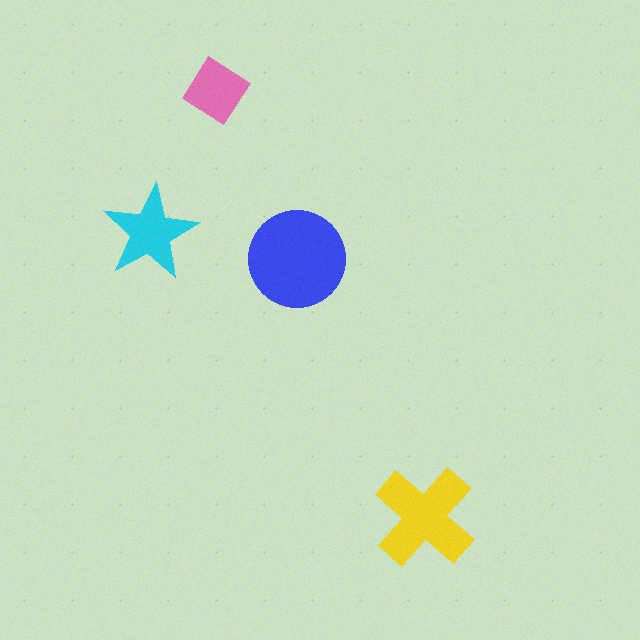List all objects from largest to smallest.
The blue circle, the yellow cross, the cyan star, the pink diamond.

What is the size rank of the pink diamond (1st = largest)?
4th.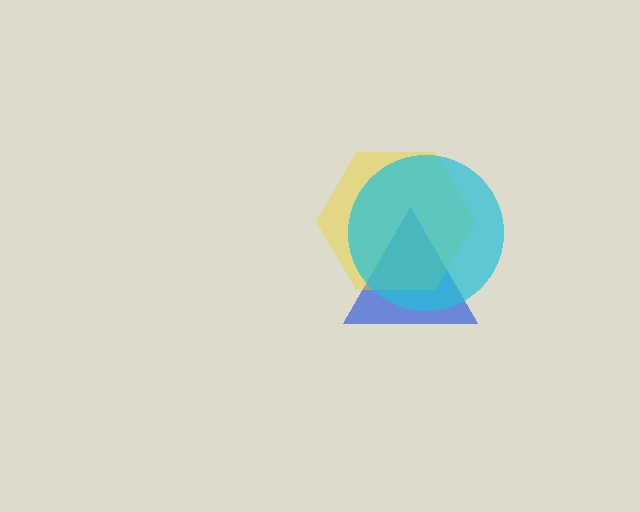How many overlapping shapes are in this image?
There are 3 overlapping shapes in the image.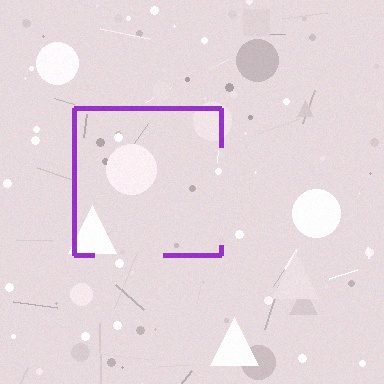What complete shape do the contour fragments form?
The contour fragments form a square.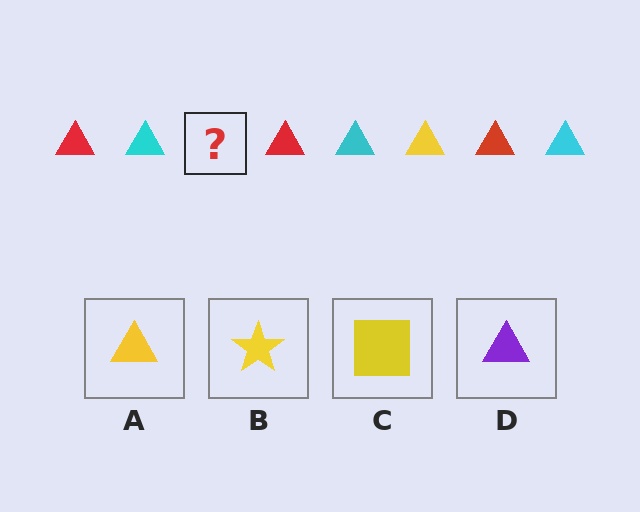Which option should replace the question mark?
Option A.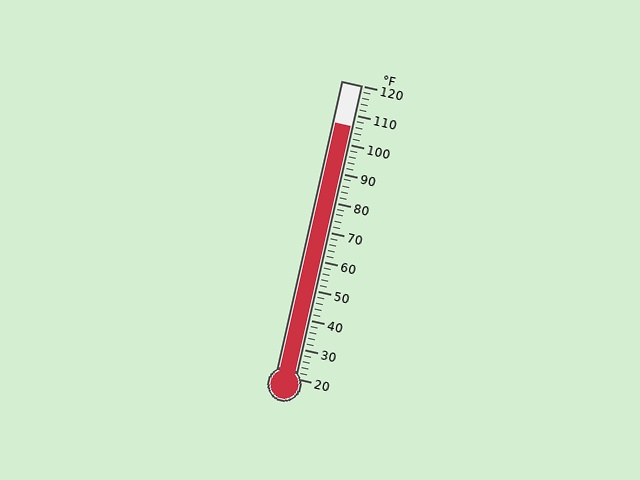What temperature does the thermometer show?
The thermometer shows approximately 106°F.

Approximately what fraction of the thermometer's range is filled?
The thermometer is filled to approximately 85% of its range.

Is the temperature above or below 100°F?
The temperature is above 100°F.